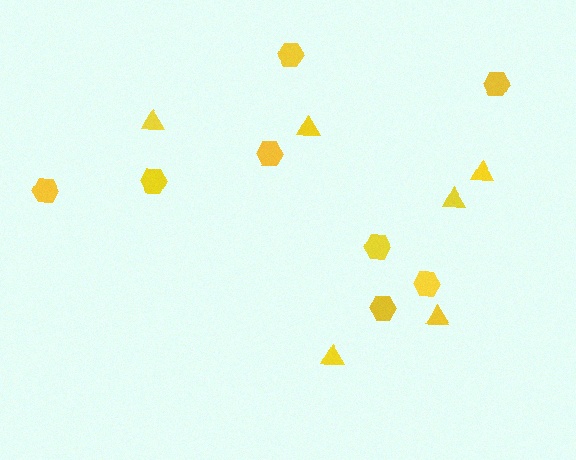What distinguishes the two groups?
There are 2 groups: one group of hexagons (8) and one group of triangles (6).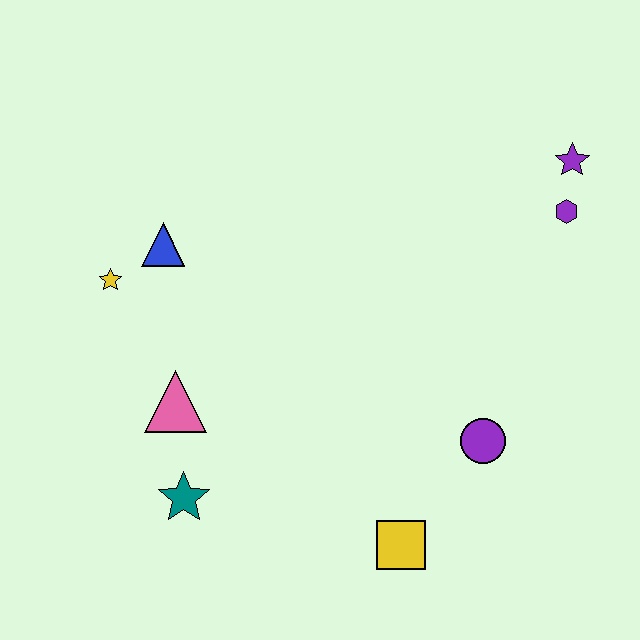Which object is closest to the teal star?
The pink triangle is closest to the teal star.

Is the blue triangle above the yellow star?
Yes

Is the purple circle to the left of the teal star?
No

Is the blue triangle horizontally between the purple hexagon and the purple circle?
No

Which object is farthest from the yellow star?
The purple star is farthest from the yellow star.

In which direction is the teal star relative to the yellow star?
The teal star is below the yellow star.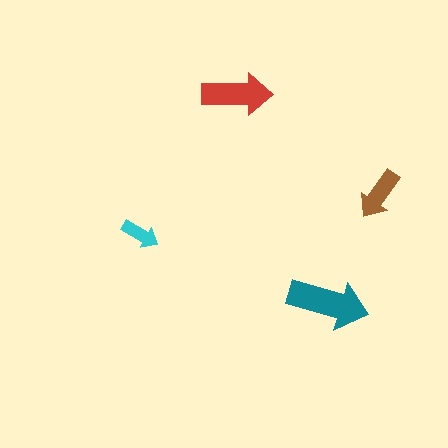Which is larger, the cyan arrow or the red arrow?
The red one.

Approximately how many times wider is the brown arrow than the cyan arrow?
About 1.5 times wider.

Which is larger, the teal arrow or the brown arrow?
The teal one.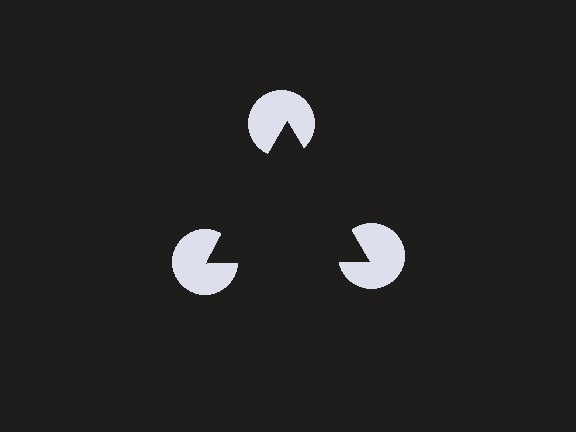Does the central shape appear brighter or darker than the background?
It typically appears slightly darker than the background, even though no actual brightness change is drawn.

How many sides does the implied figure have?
3 sides.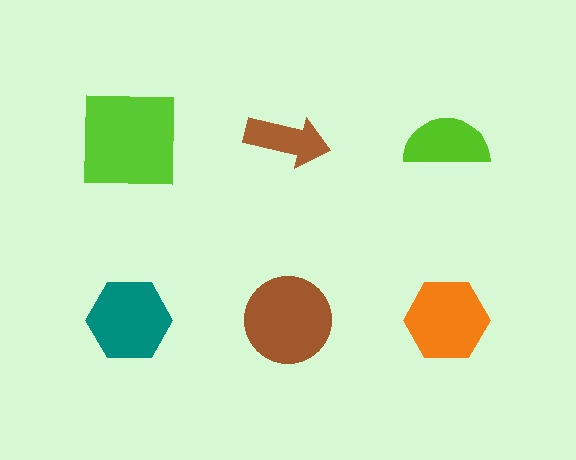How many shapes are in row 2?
3 shapes.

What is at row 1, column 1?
A lime square.